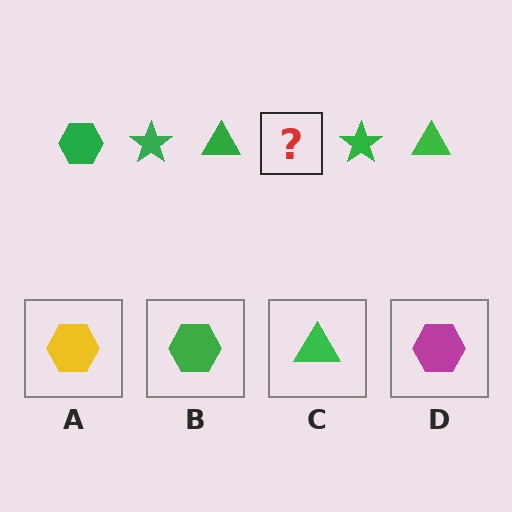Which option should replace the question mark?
Option B.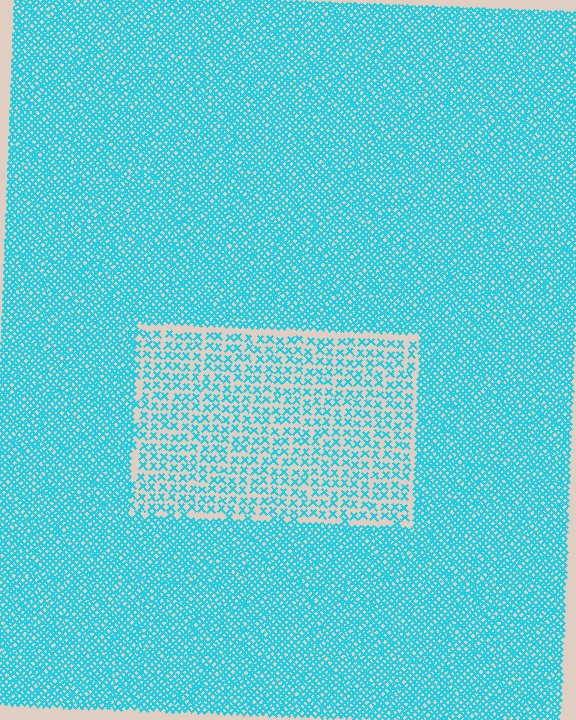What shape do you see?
I see a rectangle.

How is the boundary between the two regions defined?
The boundary is defined by a change in element density (approximately 2.5x ratio). All elements are the same color, size, and shape.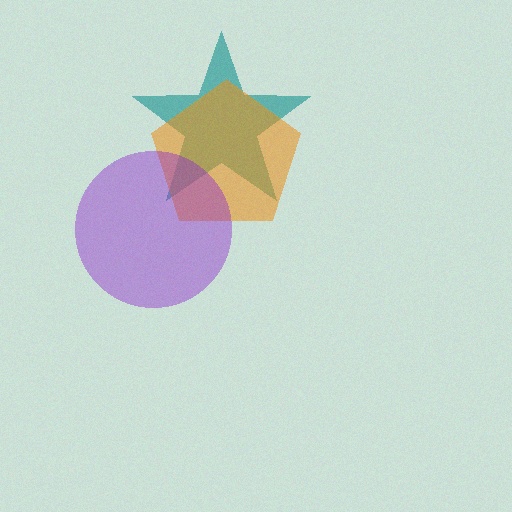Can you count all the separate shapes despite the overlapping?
Yes, there are 3 separate shapes.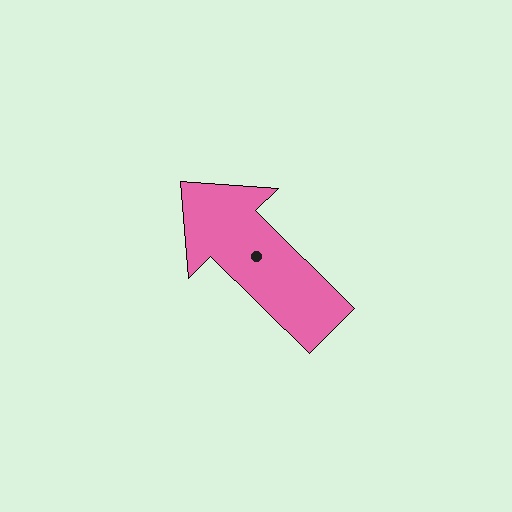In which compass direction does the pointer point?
Northwest.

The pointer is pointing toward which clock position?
Roughly 10 o'clock.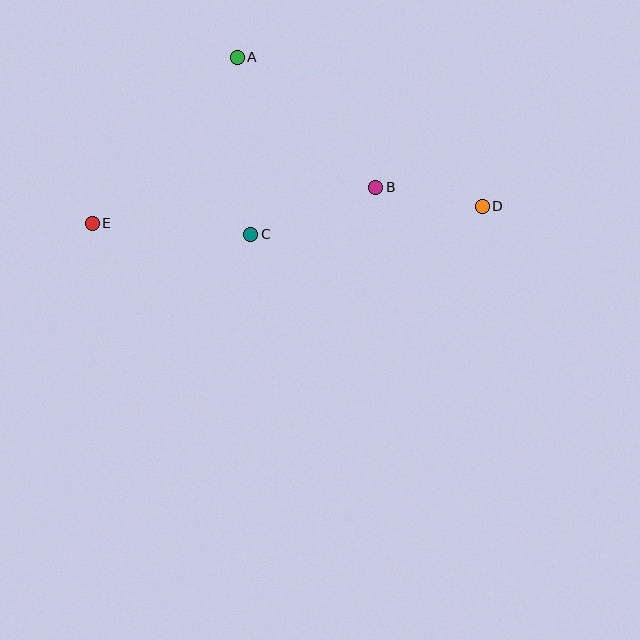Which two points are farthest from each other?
Points D and E are farthest from each other.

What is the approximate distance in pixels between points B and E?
The distance between B and E is approximately 286 pixels.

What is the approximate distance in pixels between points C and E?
The distance between C and E is approximately 159 pixels.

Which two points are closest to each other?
Points B and D are closest to each other.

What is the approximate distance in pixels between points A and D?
The distance between A and D is approximately 287 pixels.